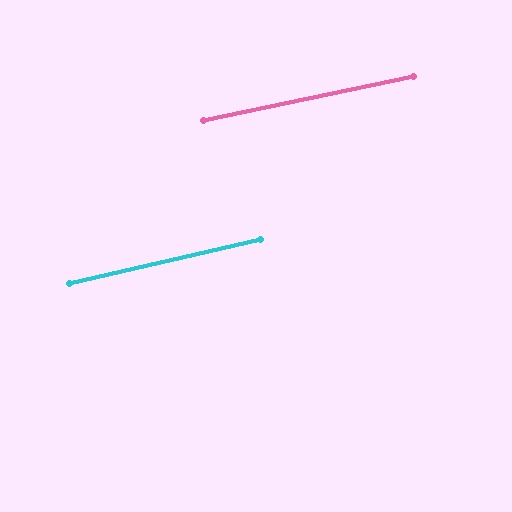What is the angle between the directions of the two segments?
Approximately 1 degree.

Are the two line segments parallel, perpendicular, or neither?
Parallel — their directions differ by only 1.0°.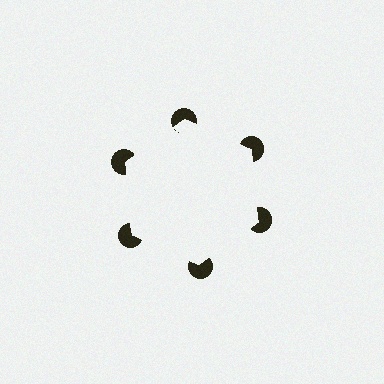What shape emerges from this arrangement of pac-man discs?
An illusory hexagon — its edges are inferred from the aligned wedge cuts in the pac-man discs, not physically drawn.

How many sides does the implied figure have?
6 sides.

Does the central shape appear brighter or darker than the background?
It typically appears slightly brighter than the background, even though no actual brightness change is drawn.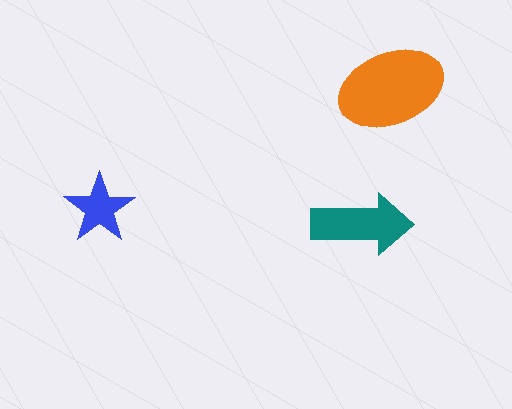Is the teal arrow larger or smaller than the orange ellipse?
Smaller.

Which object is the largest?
The orange ellipse.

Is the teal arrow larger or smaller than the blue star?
Larger.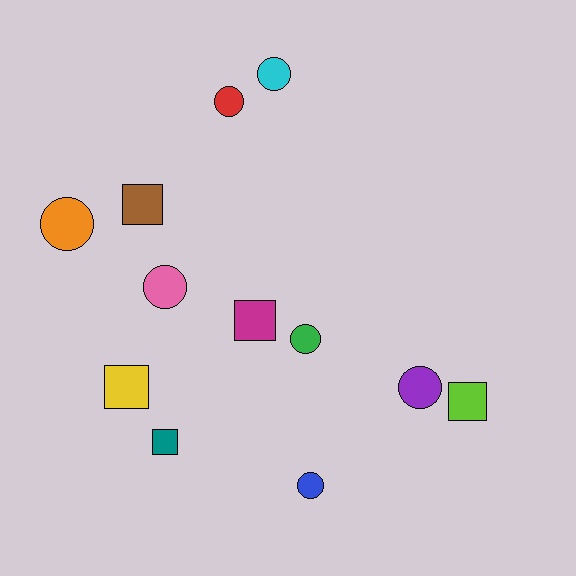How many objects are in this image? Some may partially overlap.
There are 12 objects.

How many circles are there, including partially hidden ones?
There are 7 circles.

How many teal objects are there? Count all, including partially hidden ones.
There is 1 teal object.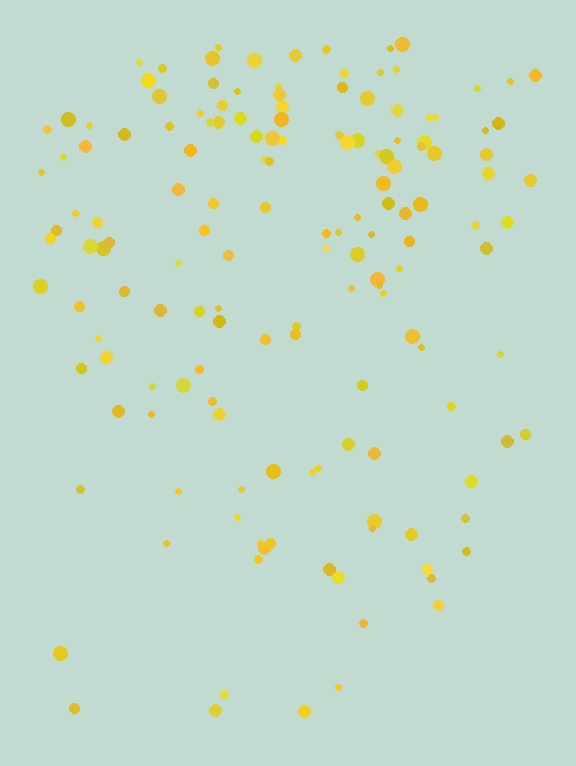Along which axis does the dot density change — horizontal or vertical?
Vertical.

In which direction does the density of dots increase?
From bottom to top, with the top side densest.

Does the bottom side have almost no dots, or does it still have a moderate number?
Still a moderate number, just noticeably fewer than the top.